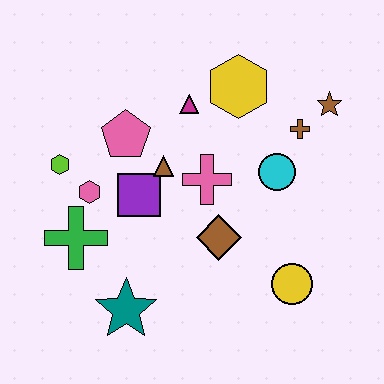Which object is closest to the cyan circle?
The brown cross is closest to the cyan circle.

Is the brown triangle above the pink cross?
Yes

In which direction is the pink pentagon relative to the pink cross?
The pink pentagon is to the left of the pink cross.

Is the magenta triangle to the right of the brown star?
No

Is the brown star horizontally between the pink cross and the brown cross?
No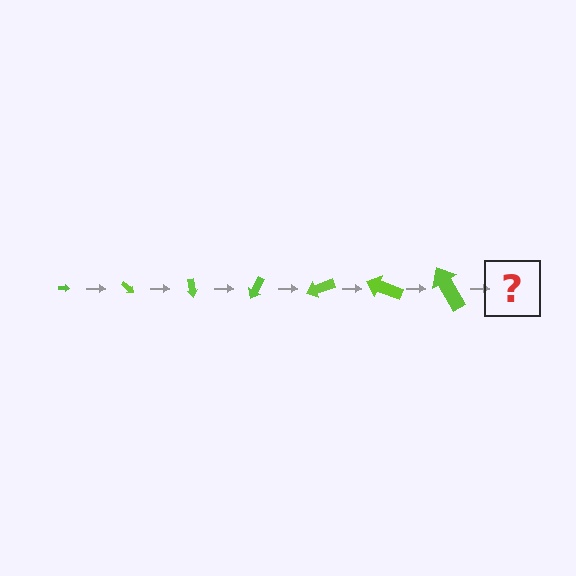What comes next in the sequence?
The next element should be an arrow, larger than the previous one and rotated 280 degrees from the start.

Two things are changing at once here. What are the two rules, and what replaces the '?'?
The two rules are that the arrow grows larger each step and it rotates 40 degrees each step. The '?' should be an arrow, larger than the previous one and rotated 280 degrees from the start.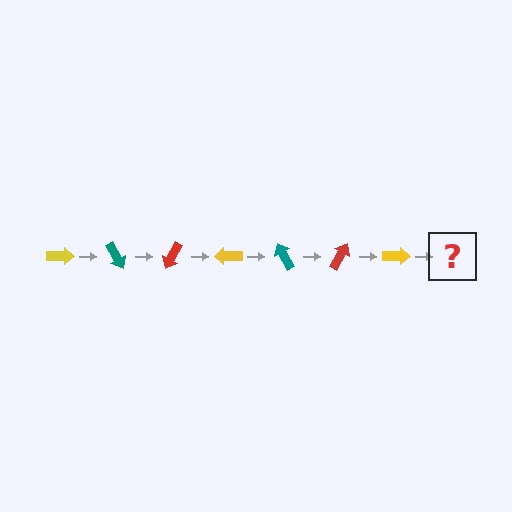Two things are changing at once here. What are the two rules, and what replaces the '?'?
The two rules are that it rotates 60 degrees each step and the color cycles through yellow, teal, and red. The '?' should be a teal arrow, rotated 420 degrees from the start.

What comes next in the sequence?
The next element should be a teal arrow, rotated 420 degrees from the start.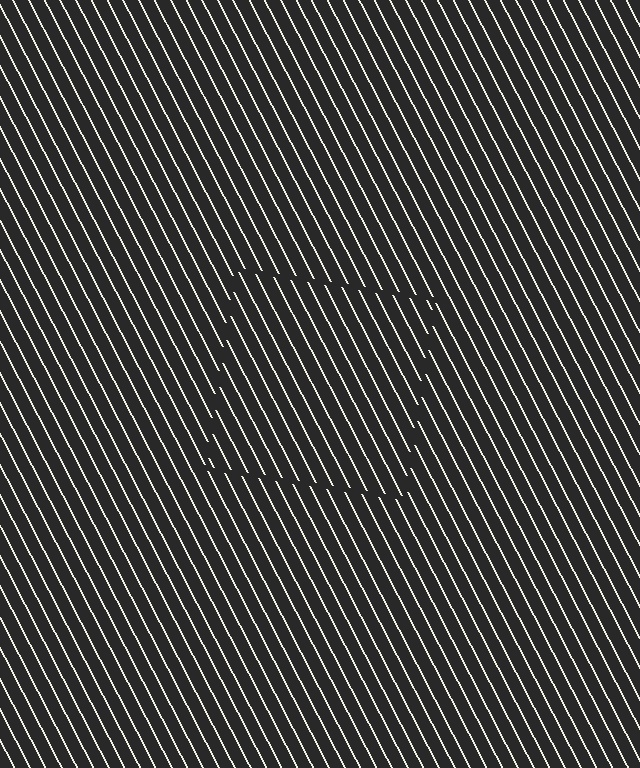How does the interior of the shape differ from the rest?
The interior of the shape contains the same grating, shifted by half a period — the contour is defined by the phase discontinuity where line-ends from the inner and outer gratings abut.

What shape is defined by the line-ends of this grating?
An illusory square. The interior of the shape contains the same grating, shifted by half a period — the contour is defined by the phase discontinuity where line-ends from the inner and outer gratings abut.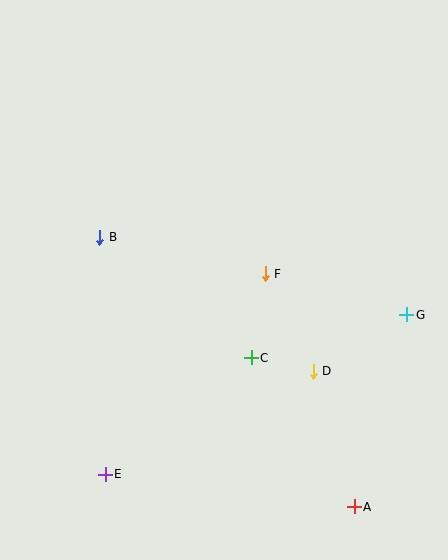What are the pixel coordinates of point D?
Point D is at (313, 371).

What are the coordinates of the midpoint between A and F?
The midpoint between A and F is at (310, 390).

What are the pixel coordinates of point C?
Point C is at (251, 358).